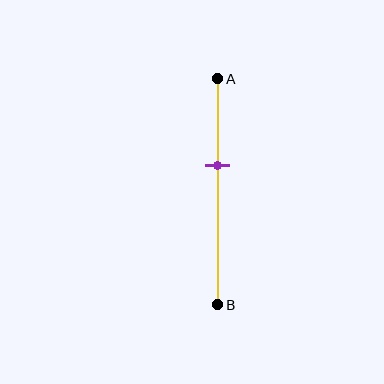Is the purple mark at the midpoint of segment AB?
No, the mark is at about 40% from A, not at the 50% midpoint.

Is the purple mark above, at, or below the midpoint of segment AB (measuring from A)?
The purple mark is above the midpoint of segment AB.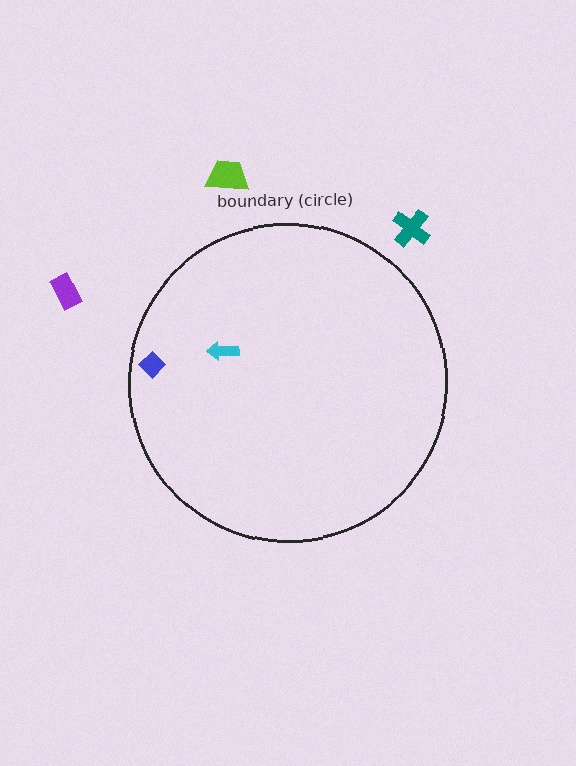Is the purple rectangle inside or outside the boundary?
Outside.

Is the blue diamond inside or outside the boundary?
Inside.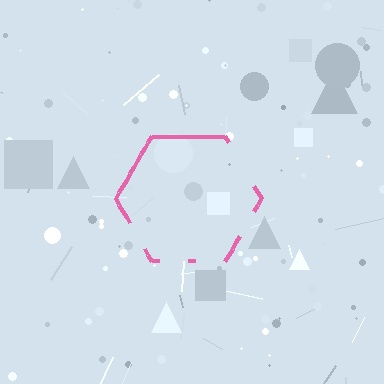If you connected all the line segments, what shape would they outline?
They would outline a hexagon.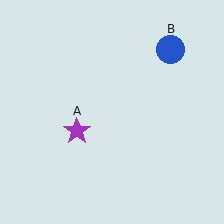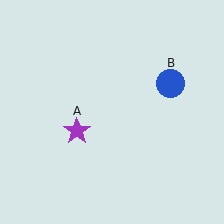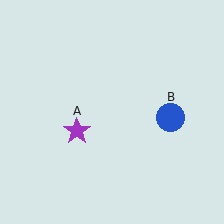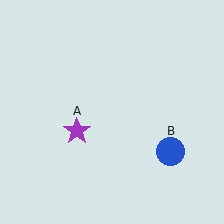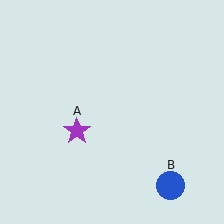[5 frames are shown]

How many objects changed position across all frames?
1 object changed position: blue circle (object B).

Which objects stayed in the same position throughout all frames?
Purple star (object A) remained stationary.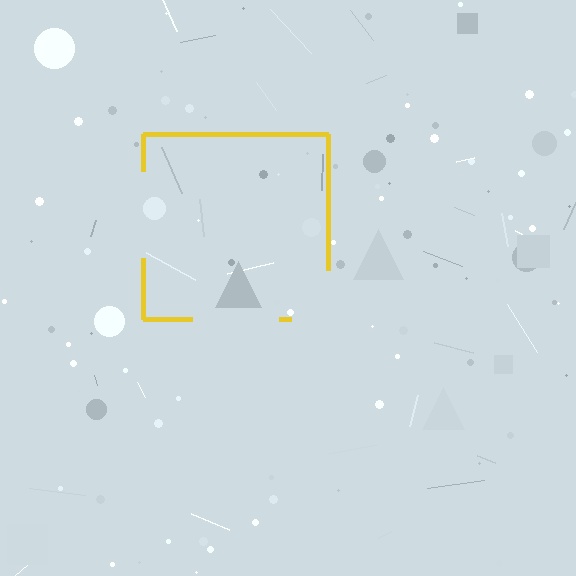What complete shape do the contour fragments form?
The contour fragments form a square.